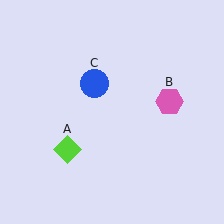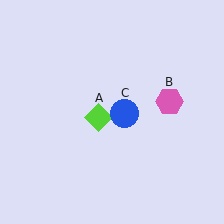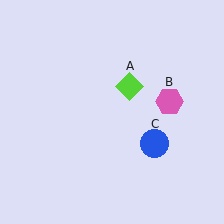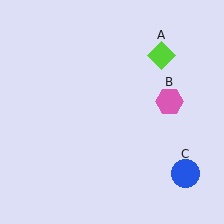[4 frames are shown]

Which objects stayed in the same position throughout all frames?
Pink hexagon (object B) remained stationary.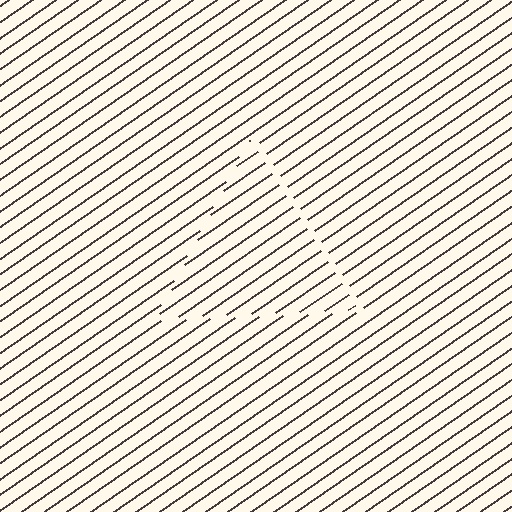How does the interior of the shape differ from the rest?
The interior of the shape contains the same grating, shifted by half a period — the contour is defined by the phase discontinuity where line-ends from the inner and outer gratings abut.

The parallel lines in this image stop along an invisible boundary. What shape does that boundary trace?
An illusory triangle. The interior of the shape contains the same grating, shifted by half a period — the contour is defined by the phase discontinuity where line-ends from the inner and outer gratings abut.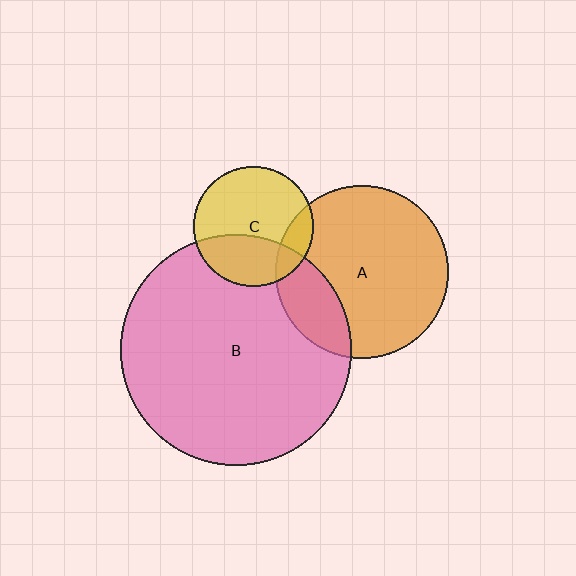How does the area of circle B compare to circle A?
Approximately 1.8 times.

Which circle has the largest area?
Circle B (pink).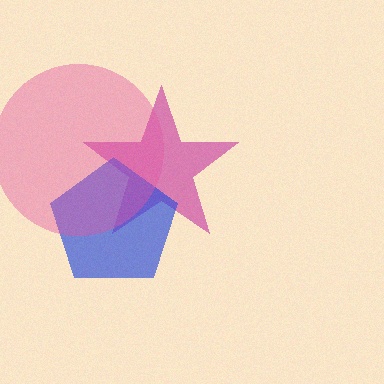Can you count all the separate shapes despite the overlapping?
Yes, there are 3 separate shapes.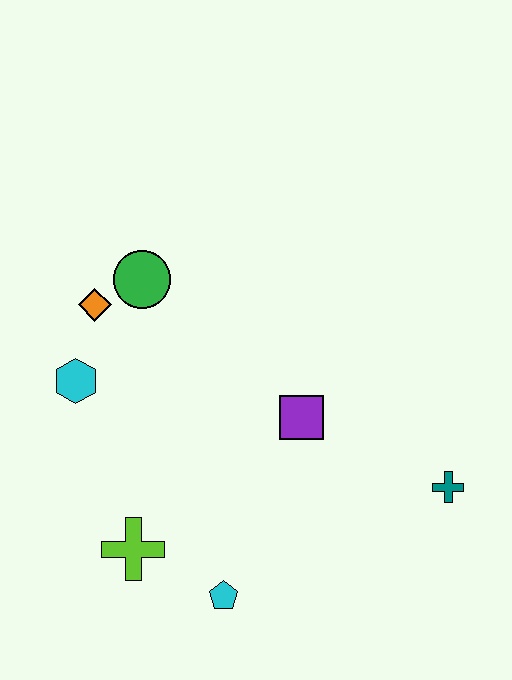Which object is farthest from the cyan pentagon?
The green circle is farthest from the cyan pentagon.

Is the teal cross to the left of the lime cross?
No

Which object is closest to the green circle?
The orange diamond is closest to the green circle.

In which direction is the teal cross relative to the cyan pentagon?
The teal cross is to the right of the cyan pentagon.